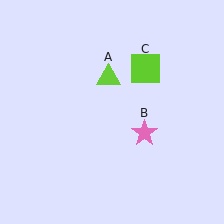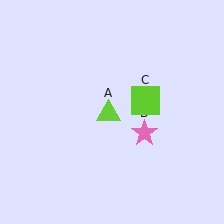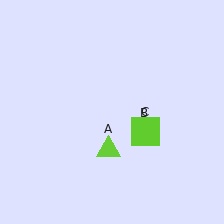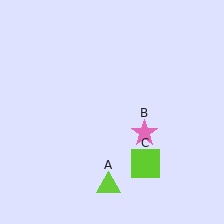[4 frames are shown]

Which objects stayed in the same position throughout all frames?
Pink star (object B) remained stationary.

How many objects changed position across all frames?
2 objects changed position: lime triangle (object A), lime square (object C).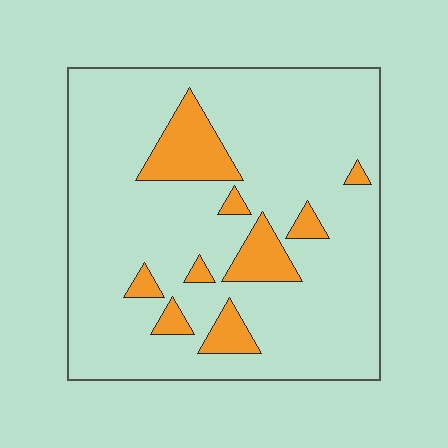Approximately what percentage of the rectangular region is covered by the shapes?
Approximately 15%.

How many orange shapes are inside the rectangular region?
9.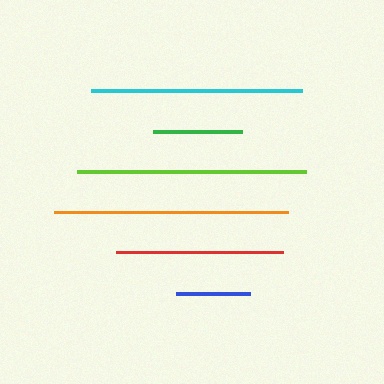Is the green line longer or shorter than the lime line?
The lime line is longer than the green line.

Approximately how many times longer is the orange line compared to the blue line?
The orange line is approximately 3.2 times the length of the blue line.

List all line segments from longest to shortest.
From longest to shortest: orange, lime, cyan, red, green, blue.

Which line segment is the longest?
The orange line is the longest at approximately 234 pixels.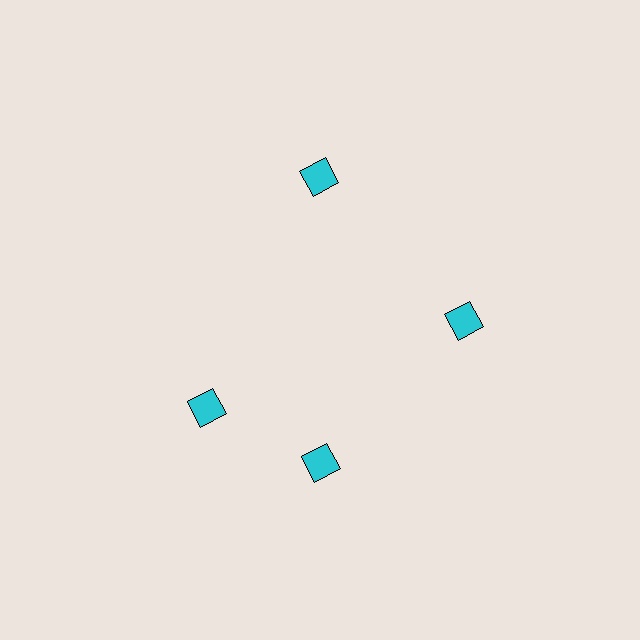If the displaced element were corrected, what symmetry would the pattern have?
It would have 4-fold rotational symmetry — the pattern would map onto itself every 90 degrees.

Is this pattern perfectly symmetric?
No. The 4 cyan diamonds are arranged in a ring, but one element near the 9 o'clock position is rotated out of alignment along the ring, breaking the 4-fold rotational symmetry.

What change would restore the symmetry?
The symmetry would be restored by rotating it back into even spacing with its neighbors so that all 4 diamonds sit at equal angles and equal distance from the center.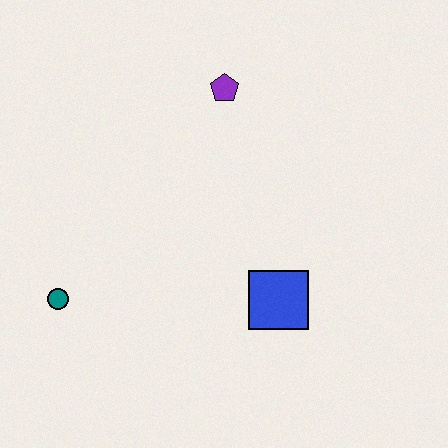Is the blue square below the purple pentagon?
Yes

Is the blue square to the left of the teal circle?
No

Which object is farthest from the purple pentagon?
The teal circle is farthest from the purple pentagon.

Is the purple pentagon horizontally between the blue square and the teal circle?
Yes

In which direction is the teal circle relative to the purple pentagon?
The teal circle is below the purple pentagon.